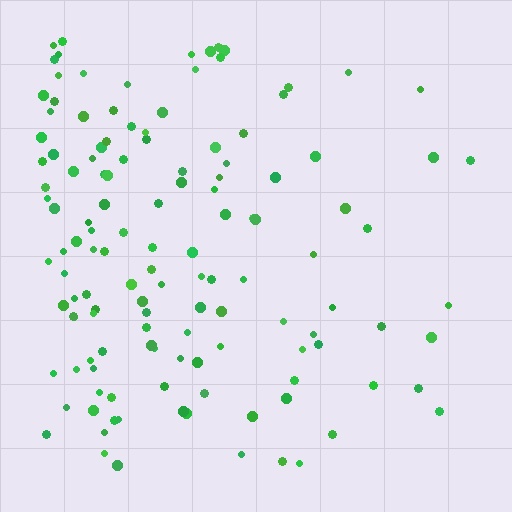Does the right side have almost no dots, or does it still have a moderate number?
Still a moderate number, just noticeably fewer than the left.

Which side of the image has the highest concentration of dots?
The left.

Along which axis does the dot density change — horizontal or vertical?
Horizontal.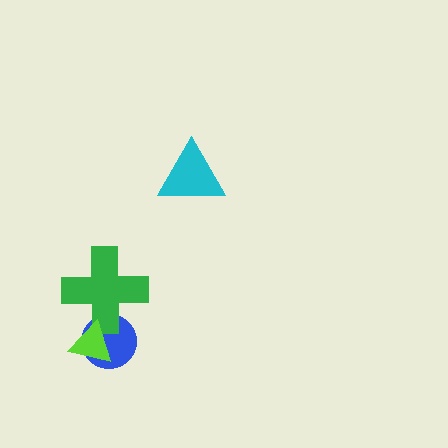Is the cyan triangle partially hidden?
No, no other shape covers it.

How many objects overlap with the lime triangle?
2 objects overlap with the lime triangle.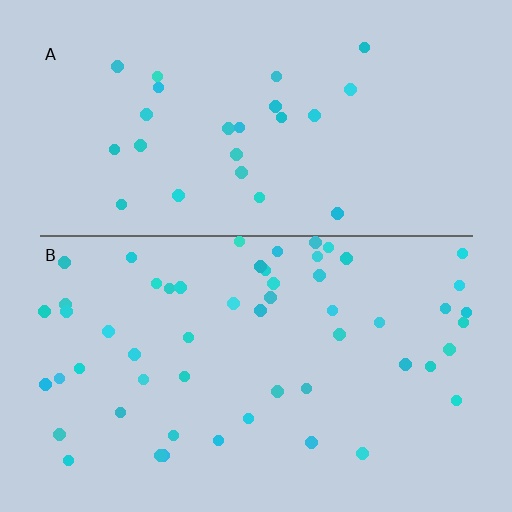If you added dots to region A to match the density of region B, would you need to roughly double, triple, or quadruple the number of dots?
Approximately double.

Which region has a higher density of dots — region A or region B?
B (the bottom).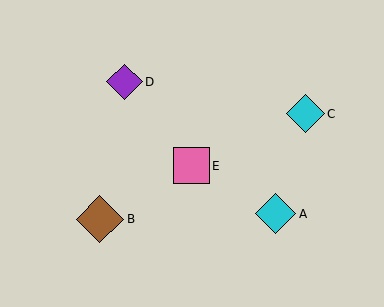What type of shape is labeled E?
Shape E is a pink square.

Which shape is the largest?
The brown diamond (labeled B) is the largest.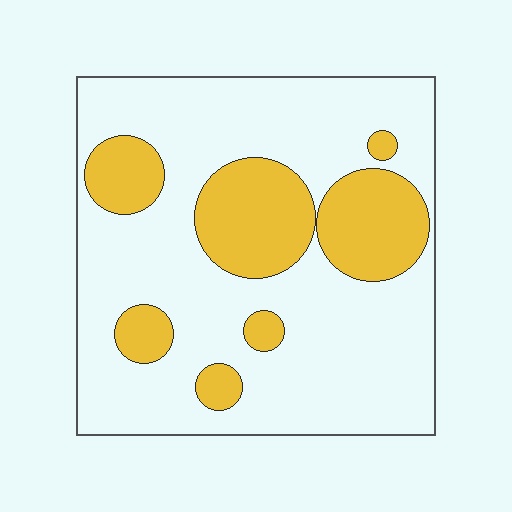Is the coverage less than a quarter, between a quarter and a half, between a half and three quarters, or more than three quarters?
Between a quarter and a half.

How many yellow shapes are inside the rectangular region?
7.